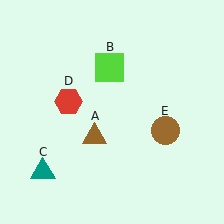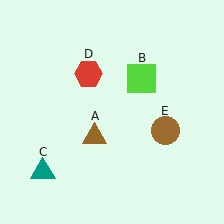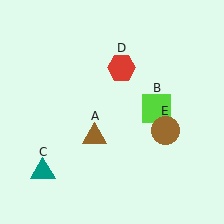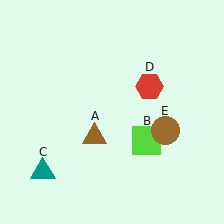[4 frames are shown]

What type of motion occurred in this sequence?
The lime square (object B), red hexagon (object D) rotated clockwise around the center of the scene.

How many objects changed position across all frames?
2 objects changed position: lime square (object B), red hexagon (object D).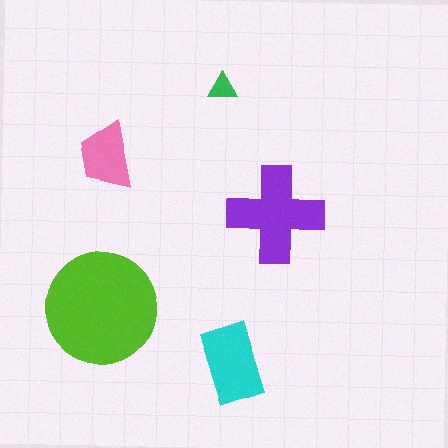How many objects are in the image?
There are 5 objects in the image.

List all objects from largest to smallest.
The lime circle, the purple cross, the cyan rectangle, the pink trapezoid, the green triangle.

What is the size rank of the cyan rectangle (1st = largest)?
3rd.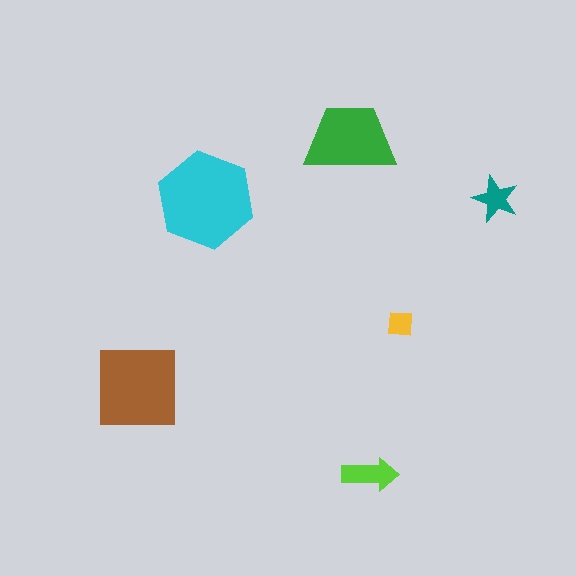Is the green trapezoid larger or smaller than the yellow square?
Larger.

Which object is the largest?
The cyan hexagon.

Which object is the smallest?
The yellow square.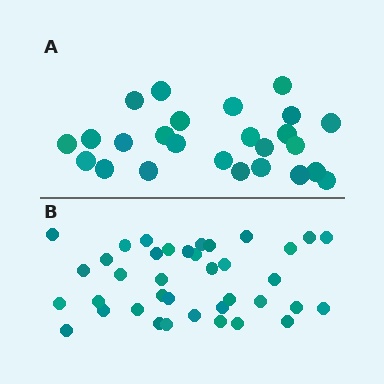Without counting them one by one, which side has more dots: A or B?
Region B (the bottom region) has more dots.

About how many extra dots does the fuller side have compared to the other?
Region B has approximately 15 more dots than region A.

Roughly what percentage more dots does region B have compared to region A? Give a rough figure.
About 50% more.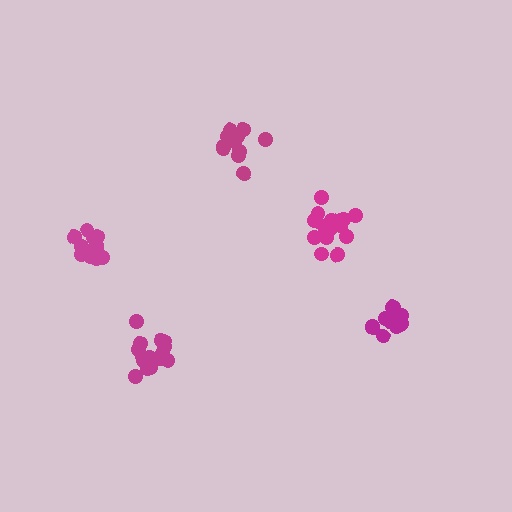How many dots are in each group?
Group 1: 16 dots, Group 2: 12 dots, Group 3: 12 dots, Group 4: 13 dots, Group 5: 16 dots (69 total).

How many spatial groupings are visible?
There are 5 spatial groupings.